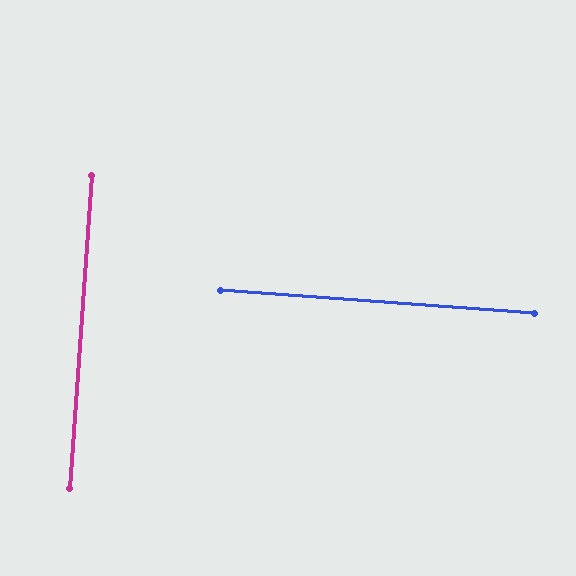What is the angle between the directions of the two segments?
Approximately 90 degrees.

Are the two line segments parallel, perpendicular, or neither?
Perpendicular — they meet at approximately 90°.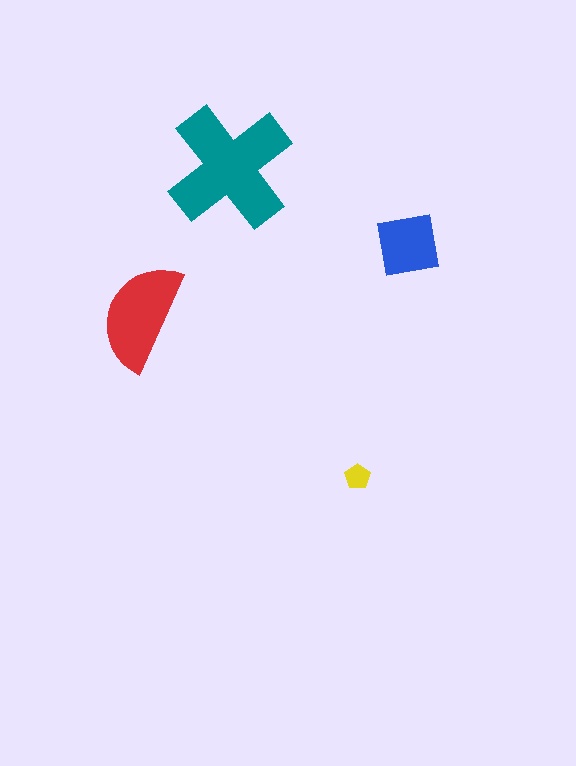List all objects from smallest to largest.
The yellow pentagon, the blue square, the red semicircle, the teal cross.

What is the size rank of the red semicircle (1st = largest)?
2nd.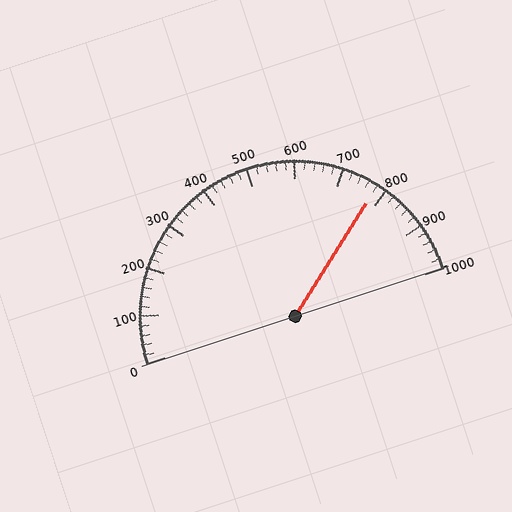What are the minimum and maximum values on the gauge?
The gauge ranges from 0 to 1000.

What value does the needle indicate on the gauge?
The needle indicates approximately 780.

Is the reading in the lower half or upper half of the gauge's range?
The reading is in the upper half of the range (0 to 1000).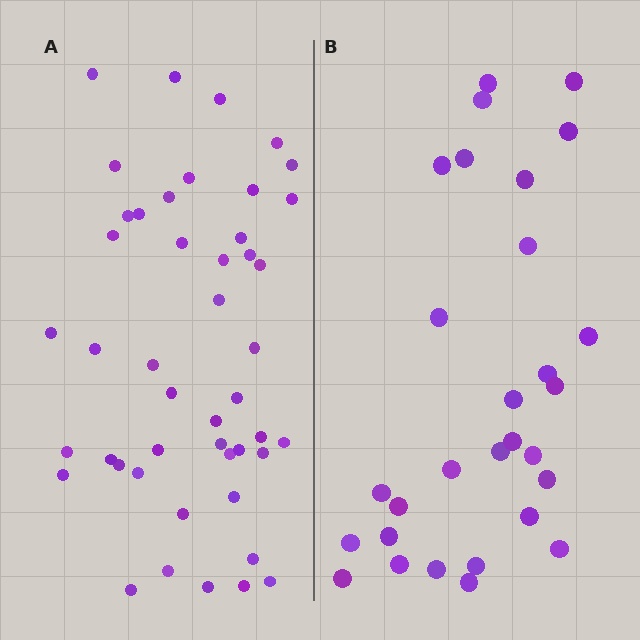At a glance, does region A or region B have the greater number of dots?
Region A (the left region) has more dots.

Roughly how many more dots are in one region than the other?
Region A has approximately 15 more dots than region B.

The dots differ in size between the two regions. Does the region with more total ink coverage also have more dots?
No. Region B has more total ink coverage because its dots are larger, but region A actually contains more individual dots. Total area can be misleading — the number of items is what matters here.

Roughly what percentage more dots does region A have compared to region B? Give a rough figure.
About 60% more.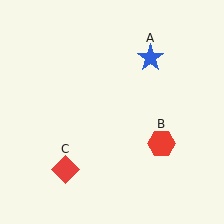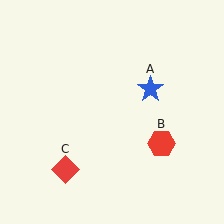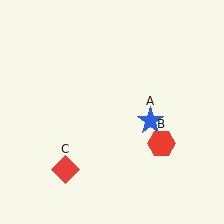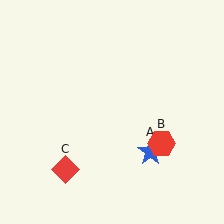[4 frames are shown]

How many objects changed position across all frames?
1 object changed position: blue star (object A).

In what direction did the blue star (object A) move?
The blue star (object A) moved down.